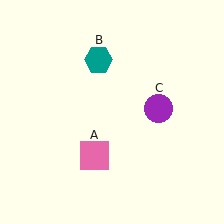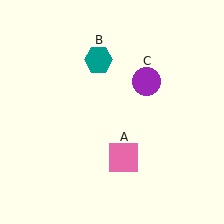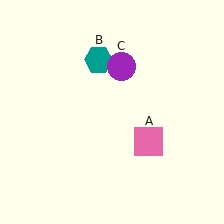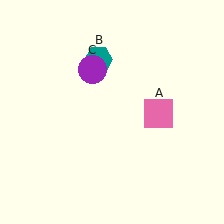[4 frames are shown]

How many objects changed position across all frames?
2 objects changed position: pink square (object A), purple circle (object C).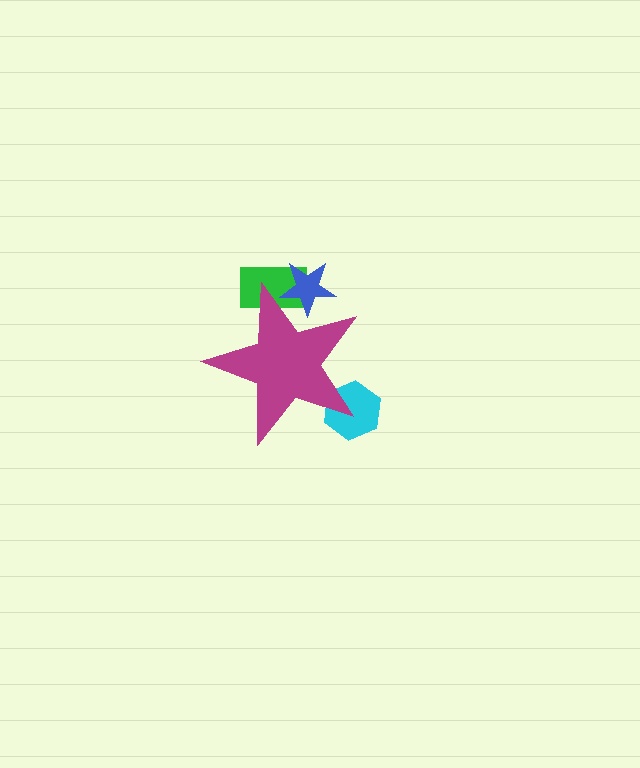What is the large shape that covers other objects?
A magenta star.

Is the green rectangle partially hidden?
Yes, the green rectangle is partially hidden behind the magenta star.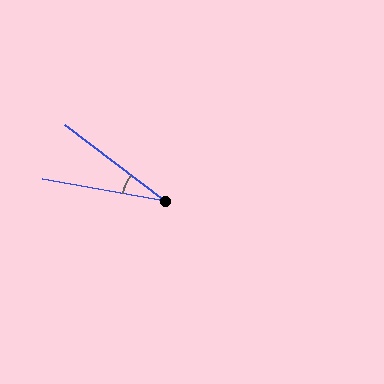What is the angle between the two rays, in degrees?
Approximately 27 degrees.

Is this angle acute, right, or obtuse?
It is acute.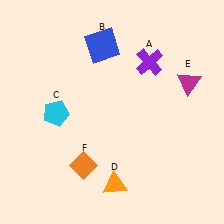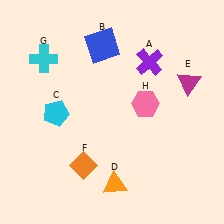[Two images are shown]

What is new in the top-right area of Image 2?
A pink hexagon (H) was added in the top-right area of Image 2.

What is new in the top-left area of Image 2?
A cyan cross (G) was added in the top-left area of Image 2.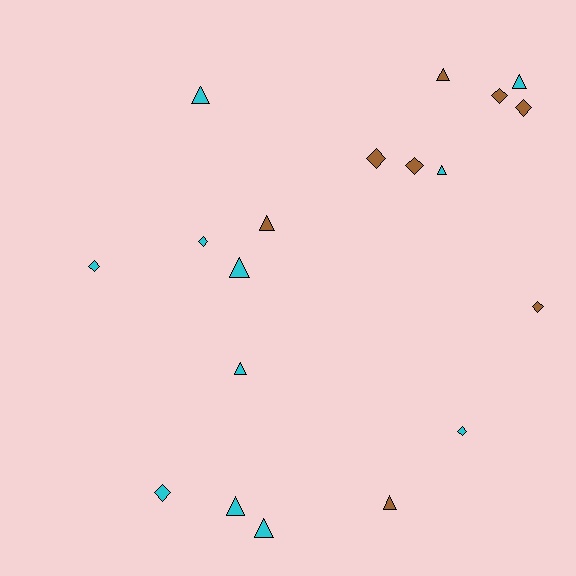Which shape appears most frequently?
Triangle, with 10 objects.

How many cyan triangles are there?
There are 7 cyan triangles.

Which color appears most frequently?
Cyan, with 11 objects.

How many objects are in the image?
There are 19 objects.